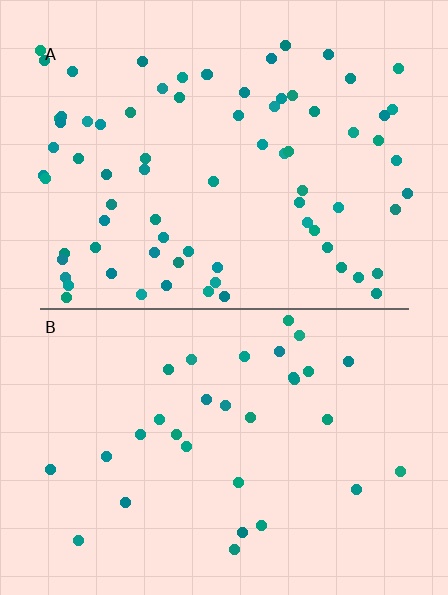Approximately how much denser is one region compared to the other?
Approximately 2.4× — region A over region B.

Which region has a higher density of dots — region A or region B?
A (the top).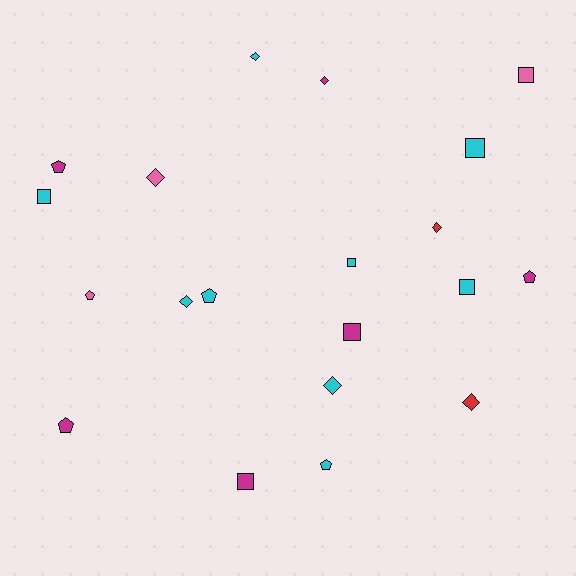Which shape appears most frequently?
Square, with 7 objects.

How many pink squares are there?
There is 1 pink square.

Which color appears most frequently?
Cyan, with 9 objects.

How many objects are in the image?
There are 20 objects.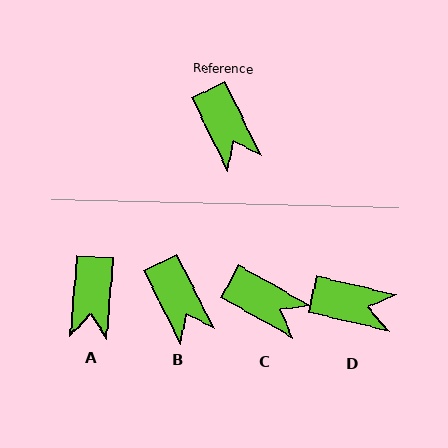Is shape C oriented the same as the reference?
No, it is off by about 34 degrees.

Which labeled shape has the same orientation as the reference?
B.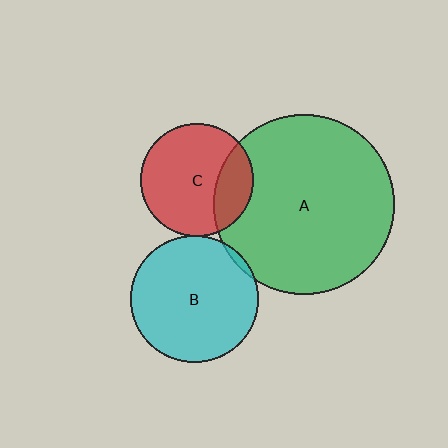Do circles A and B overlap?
Yes.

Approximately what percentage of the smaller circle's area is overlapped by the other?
Approximately 5%.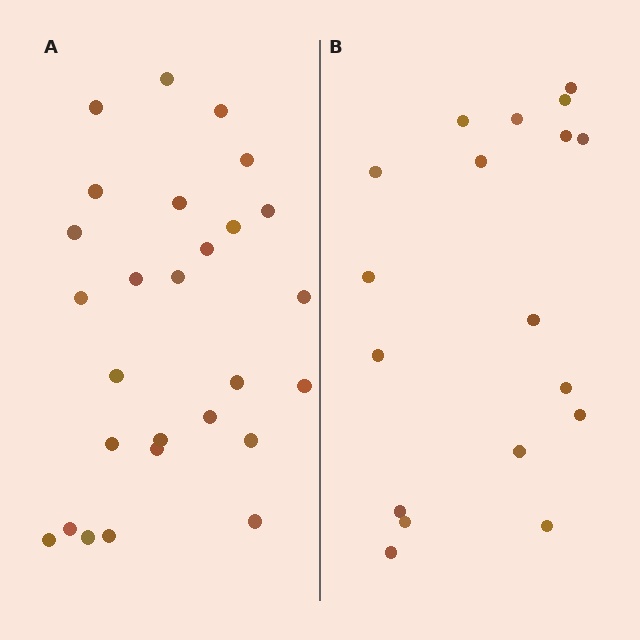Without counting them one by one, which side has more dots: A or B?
Region A (the left region) has more dots.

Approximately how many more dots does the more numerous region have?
Region A has roughly 8 or so more dots than region B.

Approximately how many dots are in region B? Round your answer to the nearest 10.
About 20 dots. (The exact count is 18, which rounds to 20.)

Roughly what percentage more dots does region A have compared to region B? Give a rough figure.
About 50% more.